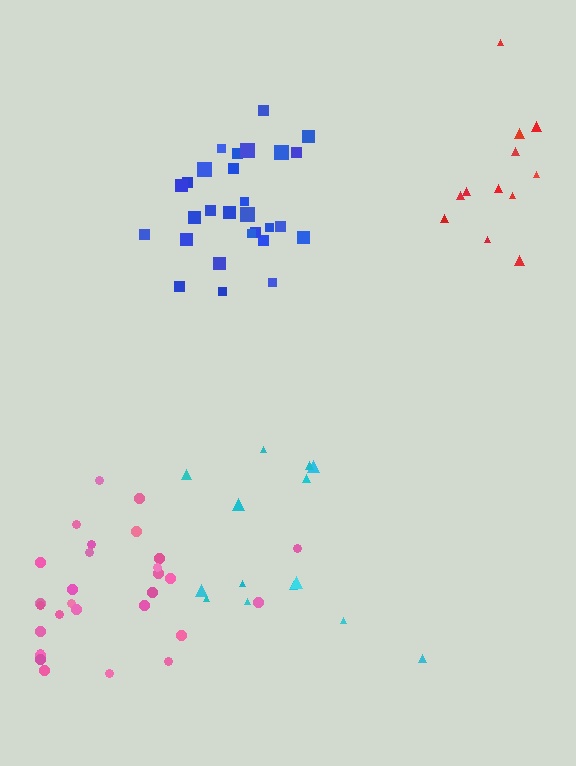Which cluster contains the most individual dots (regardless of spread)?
Pink (30).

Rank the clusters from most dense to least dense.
blue, pink, red, cyan.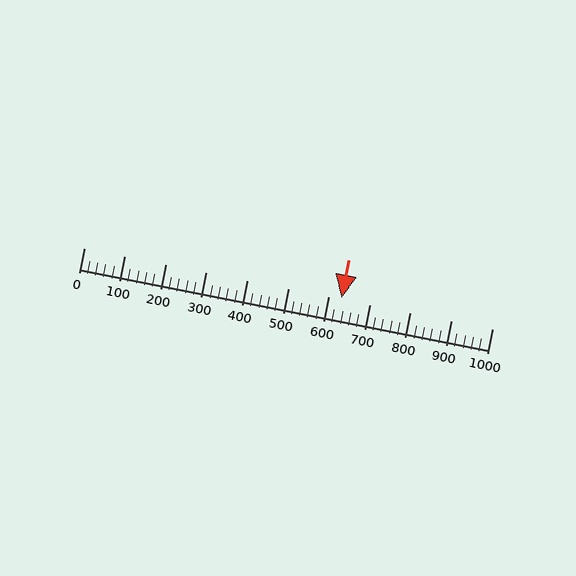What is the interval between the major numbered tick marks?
The major tick marks are spaced 100 units apart.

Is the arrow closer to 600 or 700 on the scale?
The arrow is closer to 600.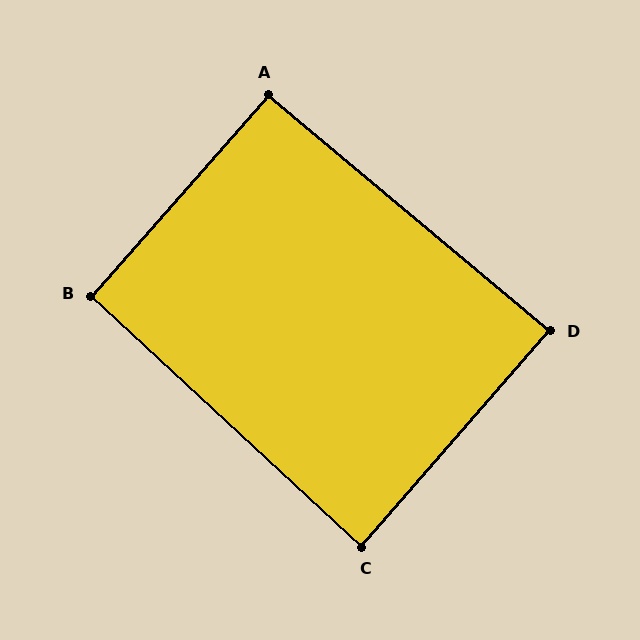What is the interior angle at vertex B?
Approximately 91 degrees (approximately right).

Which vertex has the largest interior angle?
A, at approximately 92 degrees.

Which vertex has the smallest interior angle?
C, at approximately 88 degrees.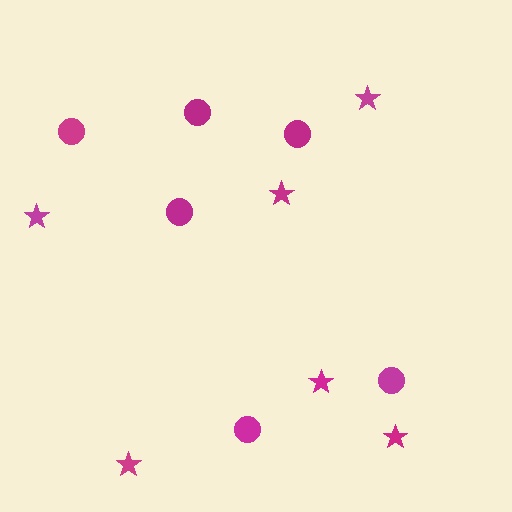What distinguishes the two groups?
There are 2 groups: one group of stars (6) and one group of circles (6).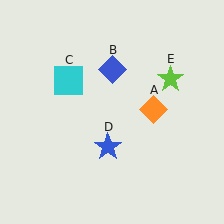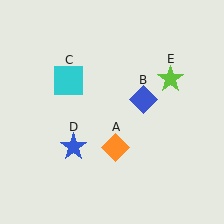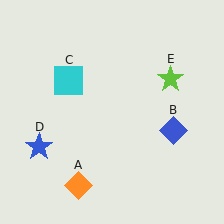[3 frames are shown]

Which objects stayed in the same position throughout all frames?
Cyan square (object C) and lime star (object E) remained stationary.